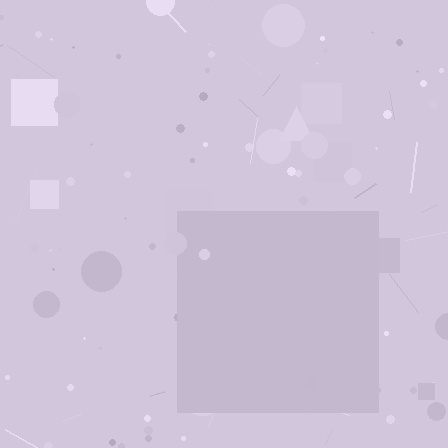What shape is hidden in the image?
A square is hidden in the image.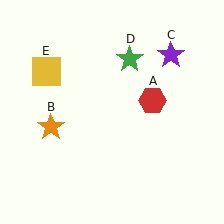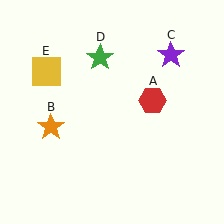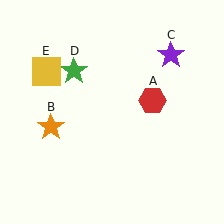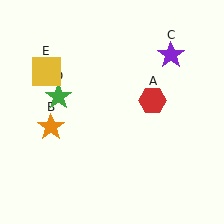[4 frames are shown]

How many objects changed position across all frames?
1 object changed position: green star (object D).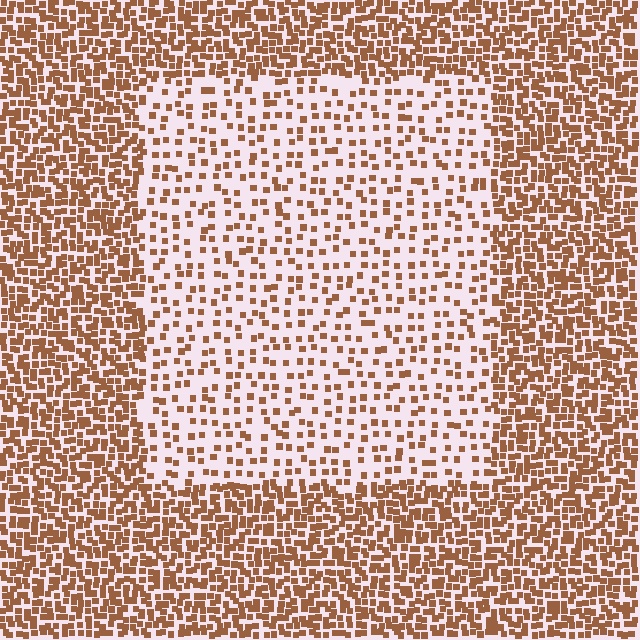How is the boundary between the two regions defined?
The boundary is defined by a change in element density (approximately 2.6x ratio). All elements are the same color, size, and shape.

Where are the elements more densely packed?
The elements are more densely packed outside the rectangle boundary.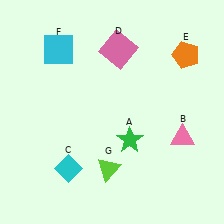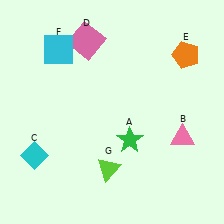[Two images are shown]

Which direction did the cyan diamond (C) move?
The cyan diamond (C) moved left.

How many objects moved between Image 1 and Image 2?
2 objects moved between the two images.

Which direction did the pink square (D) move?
The pink square (D) moved left.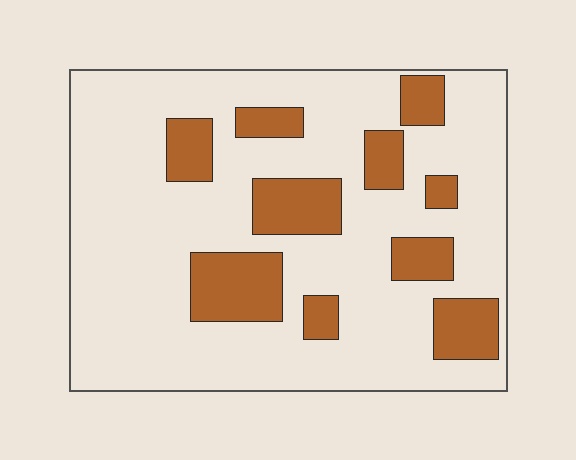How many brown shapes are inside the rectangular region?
10.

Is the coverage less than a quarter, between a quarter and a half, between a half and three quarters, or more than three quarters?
Less than a quarter.